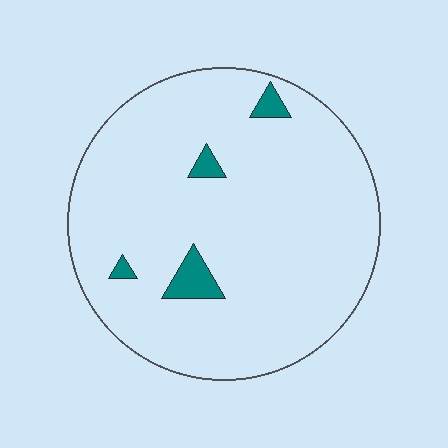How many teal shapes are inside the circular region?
4.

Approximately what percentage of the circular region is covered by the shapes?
Approximately 5%.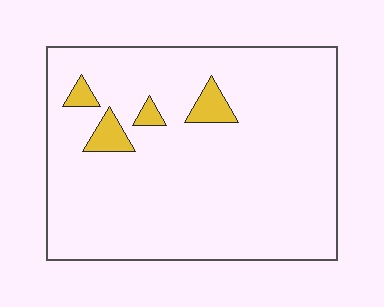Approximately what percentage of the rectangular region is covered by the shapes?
Approximately 5%.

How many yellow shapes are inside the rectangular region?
4.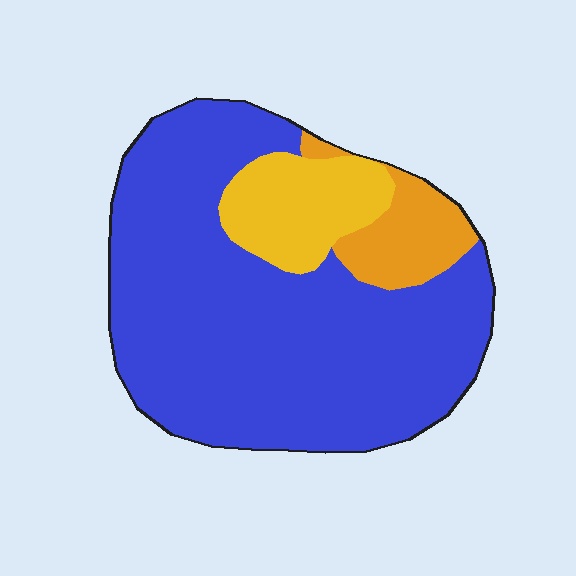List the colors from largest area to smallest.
From largest to smallest: blue, yellow, orange.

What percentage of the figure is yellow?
Yellow covers roughly 15% of the figure.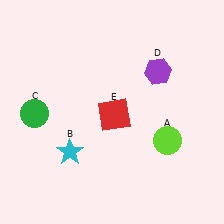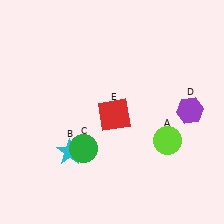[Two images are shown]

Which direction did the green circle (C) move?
The green circle (C) moved right.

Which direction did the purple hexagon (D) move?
The purple hexagon (D) moved down.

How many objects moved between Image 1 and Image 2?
2 objects moved between the two images.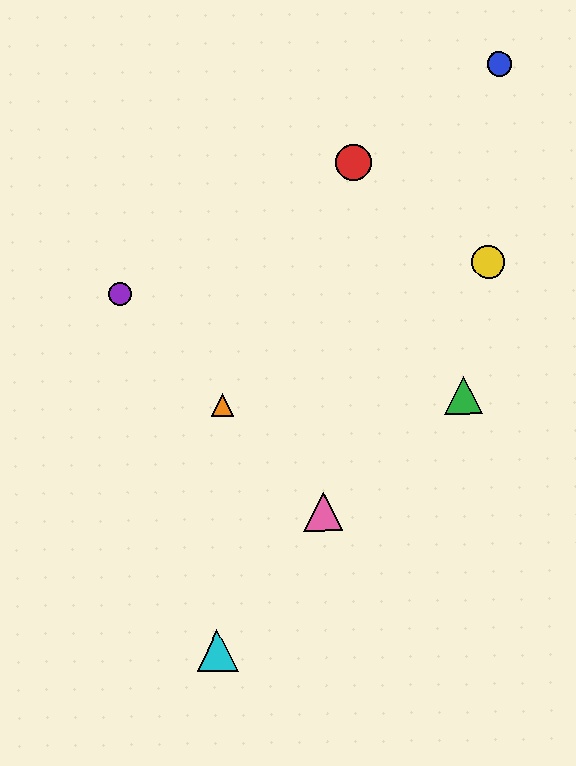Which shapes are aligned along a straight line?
The purple circle, the orange triangle, the pink triangle are aligned along a straight line.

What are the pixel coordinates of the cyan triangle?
The cyan triangle is at (217, 651).